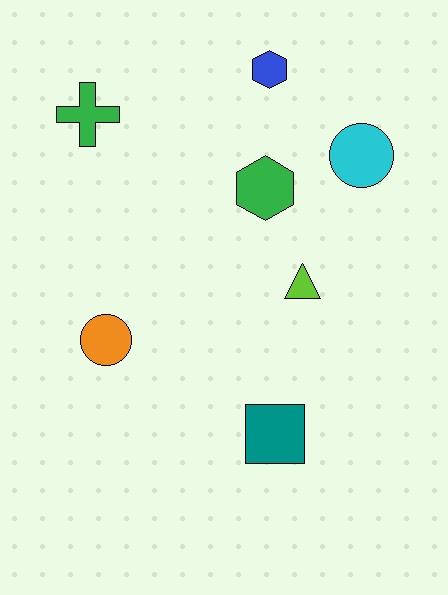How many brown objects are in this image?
There are no brown objects.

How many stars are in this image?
There are no stars.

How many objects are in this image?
There are 7 objects.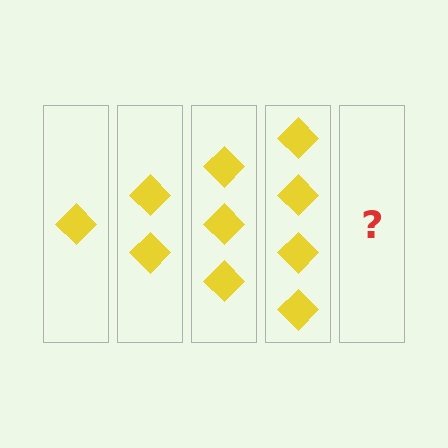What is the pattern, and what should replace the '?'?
The pattern is that each step adds one more diamond. The '?' should be 5 diamonds.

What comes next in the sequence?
The next element should be 5 diamonds.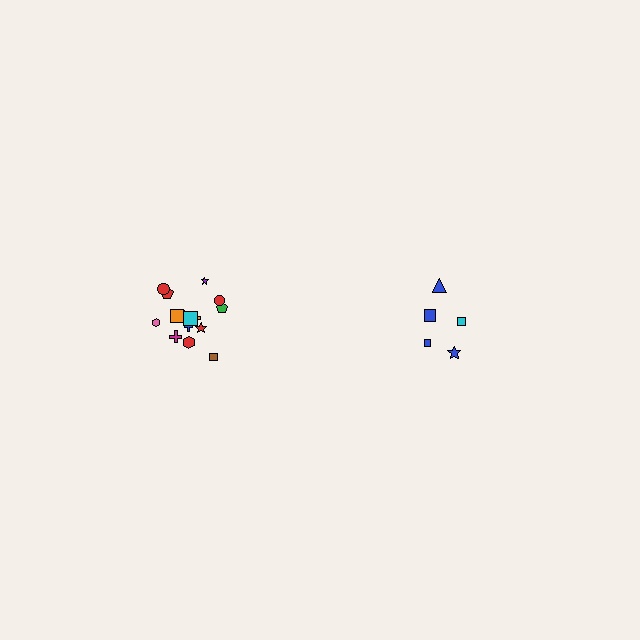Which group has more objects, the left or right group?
The left group.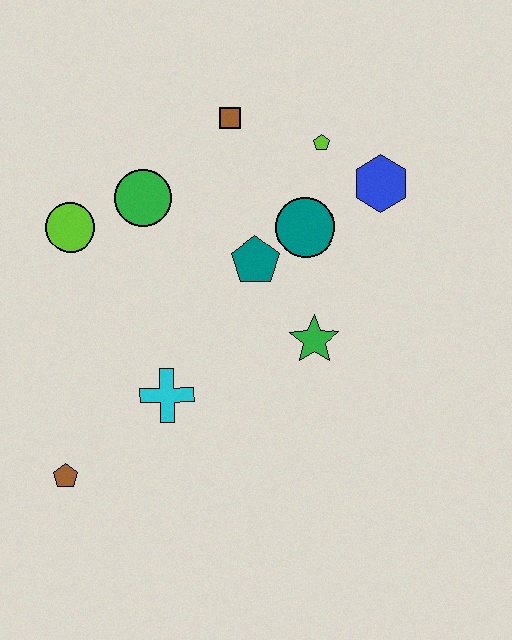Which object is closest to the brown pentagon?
The cyan cross is closest to the brown pentagon.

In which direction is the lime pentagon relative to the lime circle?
The lime pentagon is to the right of the lime circle.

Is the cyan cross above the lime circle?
No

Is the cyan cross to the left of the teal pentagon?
Yes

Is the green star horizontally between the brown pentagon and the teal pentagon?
No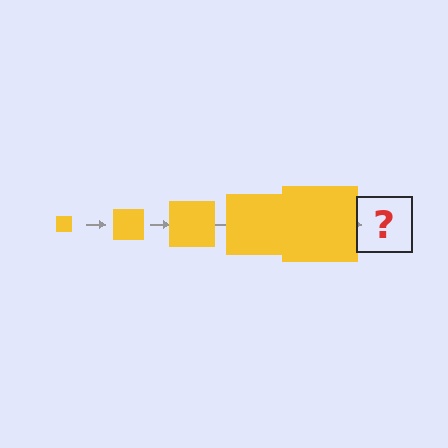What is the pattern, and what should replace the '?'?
The pattern is that the square gets progressively larger each step. The '?' should be a yellow square, larger than the previous one.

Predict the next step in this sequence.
The next step is a yellow square, larger than the previous one.